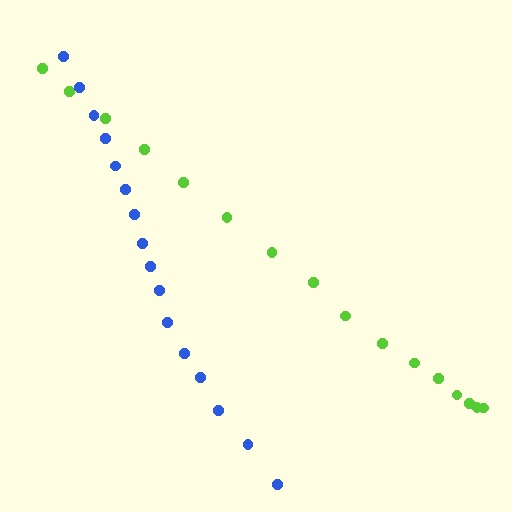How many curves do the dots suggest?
There are 2 distinct paths.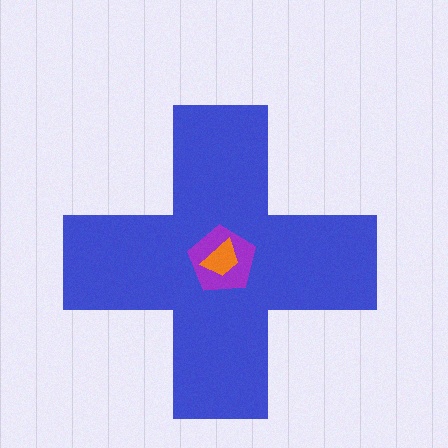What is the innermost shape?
The orange trapezoid.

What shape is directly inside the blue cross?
The purple pentagon.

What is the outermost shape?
The blue cross.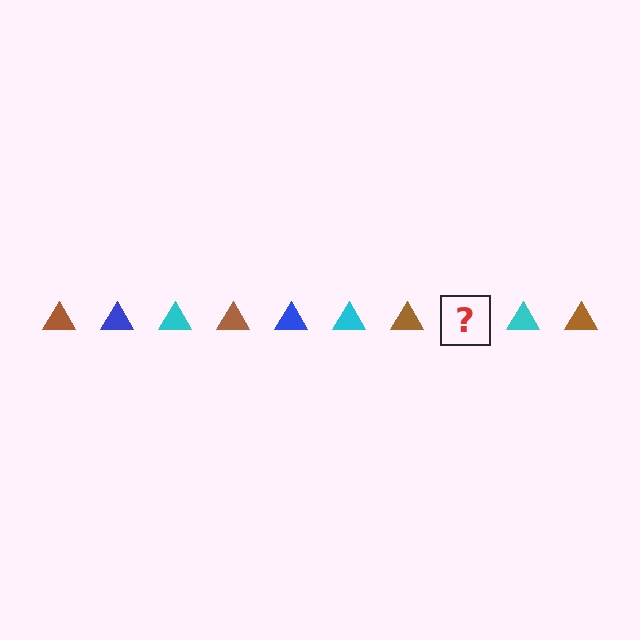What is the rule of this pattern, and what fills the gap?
The rule is that the pattern cycles through brown, blue, cyan triangles. The gap should be filled with a blue triangle.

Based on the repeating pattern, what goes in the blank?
The blank should be a blue triangle.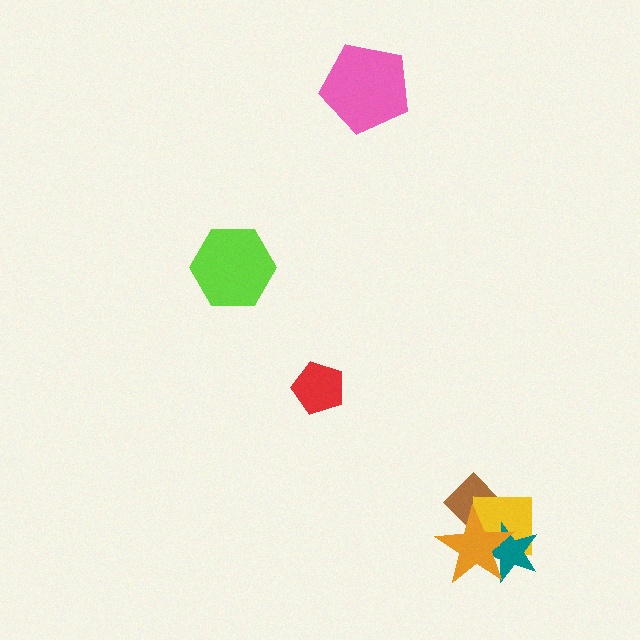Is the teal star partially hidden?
Yes, it is partially covered by another shape.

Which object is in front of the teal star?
The orange star is in front of the teal star.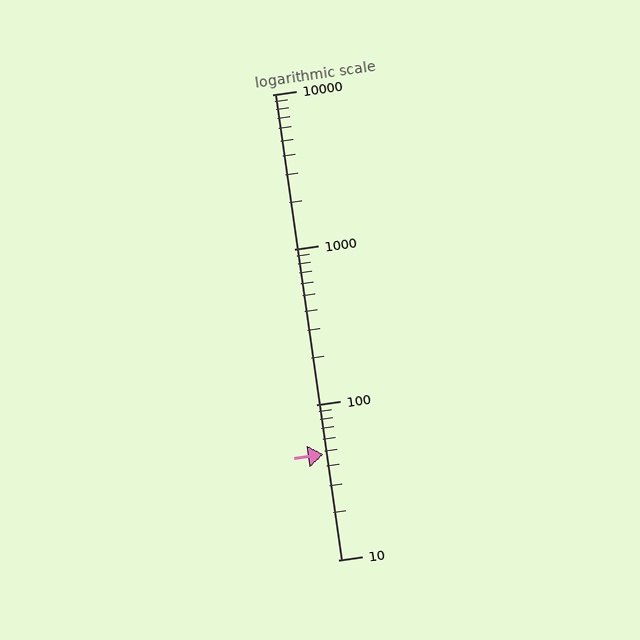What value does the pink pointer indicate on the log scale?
The pointer indicates approximately 48.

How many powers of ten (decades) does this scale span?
The scale spans 3 decades, from 10 to 10000.